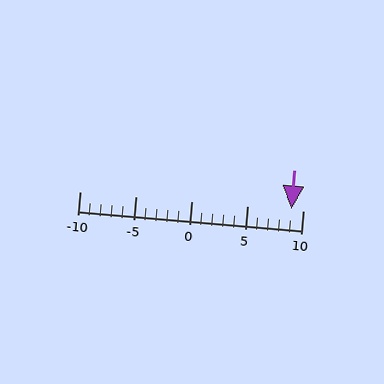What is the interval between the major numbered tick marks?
The major tick marks are spaced 5 units apart.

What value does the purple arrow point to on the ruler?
The purple arrow points to approximately 9.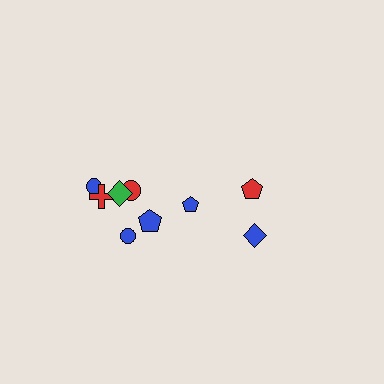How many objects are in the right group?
There are 3 objects.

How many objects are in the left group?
There are 6 objects.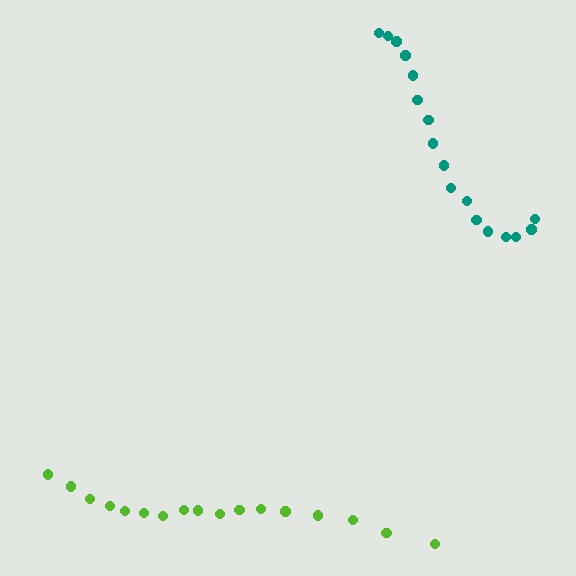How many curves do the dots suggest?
There are 2 distinct paths.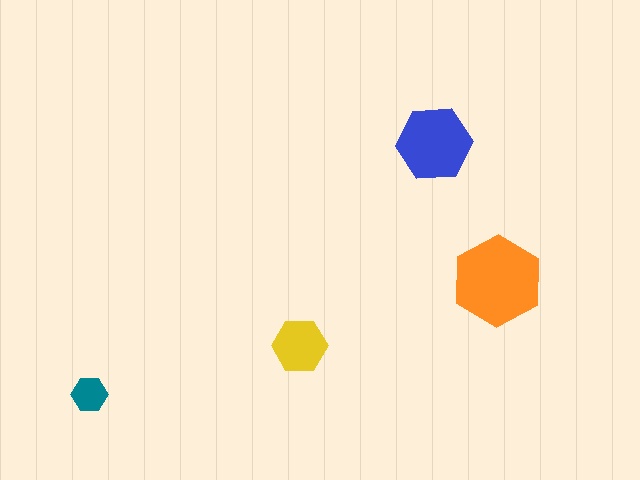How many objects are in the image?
There are 4 objects in the image.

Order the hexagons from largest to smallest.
the orange one, the blue one, the yellow one, the teal one.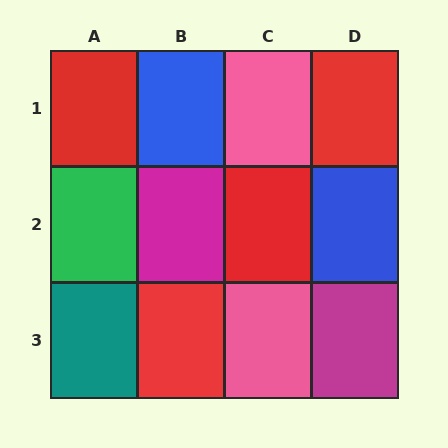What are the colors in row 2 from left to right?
Green, magenta, red, blue.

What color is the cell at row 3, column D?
Magenta.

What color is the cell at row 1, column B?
Blue.